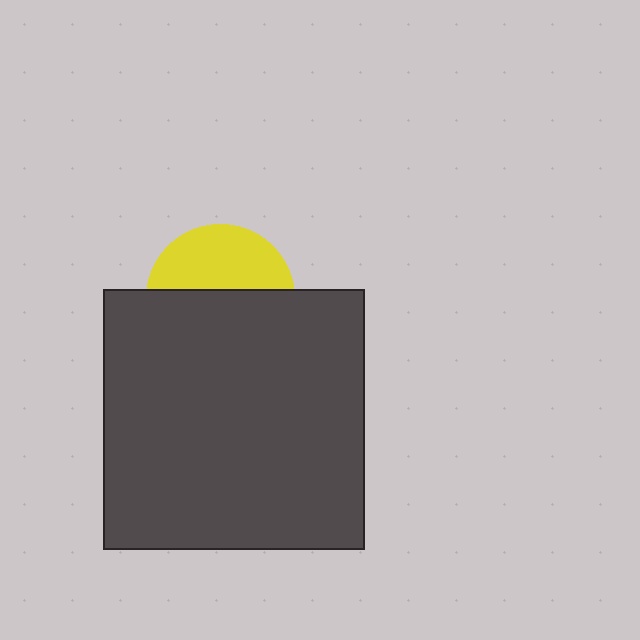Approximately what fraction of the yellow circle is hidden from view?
Roughly 57% of the yellow circle is hidden behind the dark gray rectangle.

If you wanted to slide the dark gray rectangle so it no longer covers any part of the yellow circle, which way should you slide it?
Slide it down — that is the most direct way to separate the two shapes.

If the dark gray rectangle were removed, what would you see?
You would see the complete yellow circle.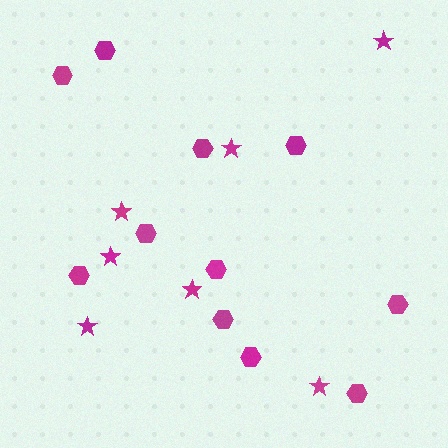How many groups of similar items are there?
There are 2 groups: one group of hexagons (11) and one group of stars (7).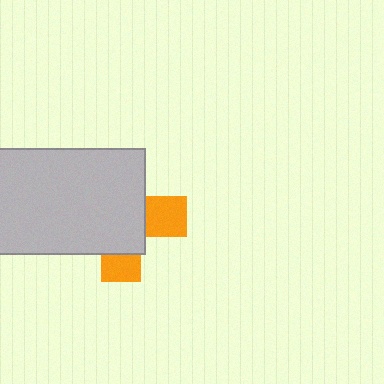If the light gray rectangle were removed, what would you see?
You would see the complete orange cross.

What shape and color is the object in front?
The object in front is a light gray rectangle.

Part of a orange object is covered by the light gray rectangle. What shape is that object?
It is a cross.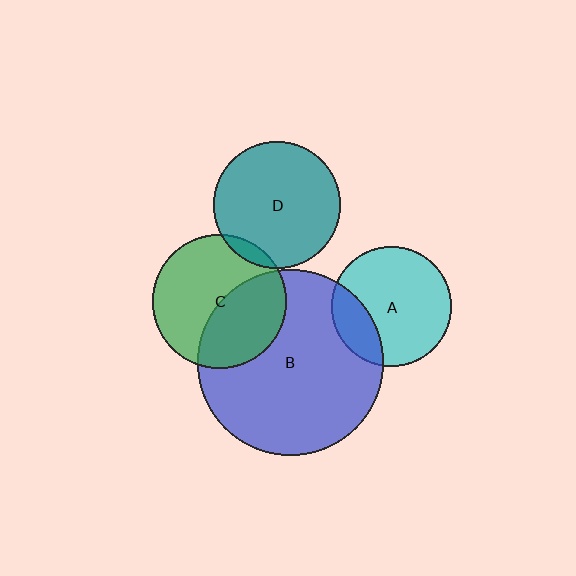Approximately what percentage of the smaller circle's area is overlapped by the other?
Approximately 5%.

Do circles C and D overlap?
Yes.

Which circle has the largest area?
Circle B (blue).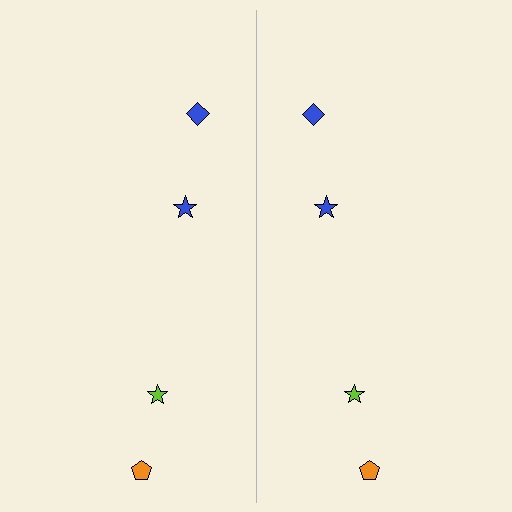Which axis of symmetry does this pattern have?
The pattern has a vertical axis of symmetry running through the center of the image.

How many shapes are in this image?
There are 8 shapes in this image.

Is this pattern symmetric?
Yes, this pattern has bilateral (reflection) symmetry.